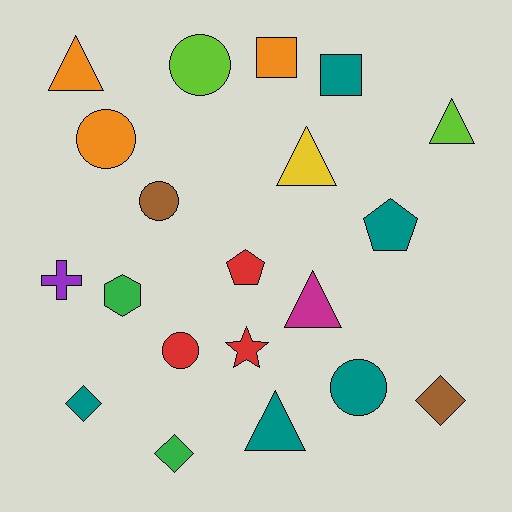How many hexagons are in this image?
There is 1 hexagon.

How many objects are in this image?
There are 20 objects.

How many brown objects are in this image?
There are 2 brown objects.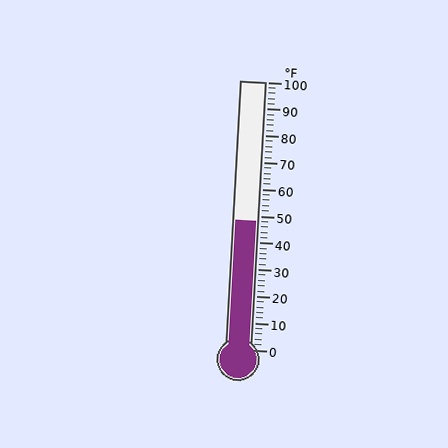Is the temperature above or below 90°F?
The temperature is below 90°F.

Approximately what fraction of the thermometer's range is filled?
The thermometer is filled to approximately 50% of its range.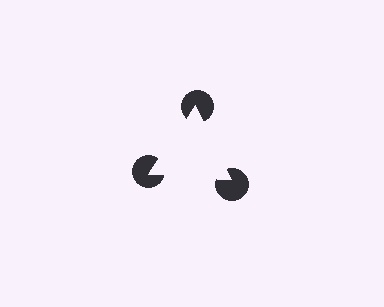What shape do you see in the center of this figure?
An illusory triangle — its edges are inferred from the aligned wedge cuts in the pac-man discs, not physically drawn.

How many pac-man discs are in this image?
There are 3 — one at each vertex of the illusory triangle.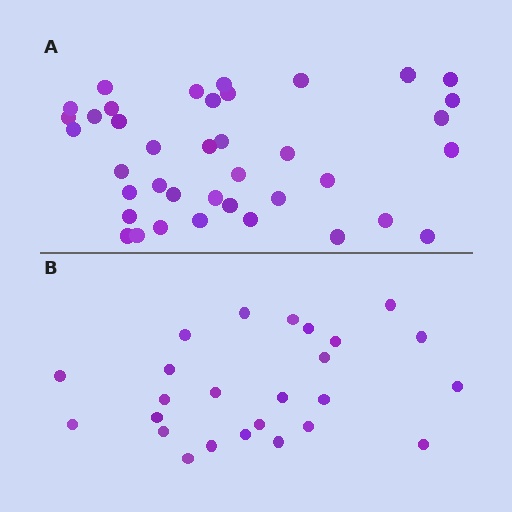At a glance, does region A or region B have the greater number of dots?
Region A (the top region) has more dots.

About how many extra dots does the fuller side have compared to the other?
Region A has approximately 15 more dots than region B.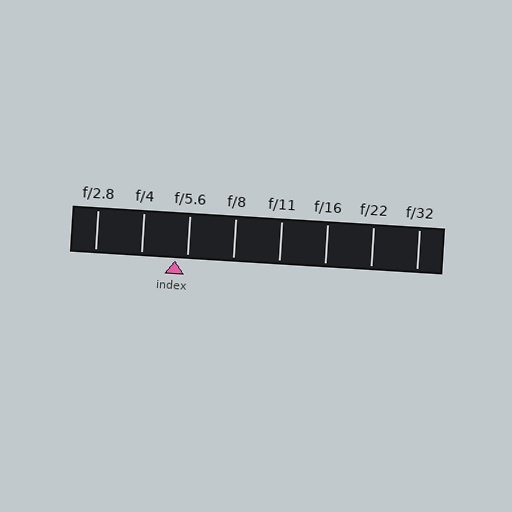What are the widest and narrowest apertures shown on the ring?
The widest aperture shown is f/2.8 and the narrowest is f/32.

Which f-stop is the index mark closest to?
The index mark is closest to f/5.6.